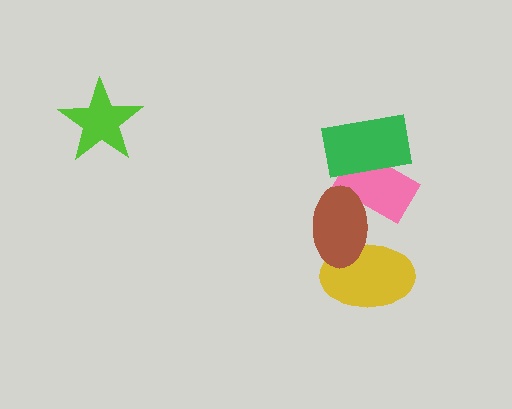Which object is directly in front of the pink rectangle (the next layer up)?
The green rectangle is directly in front of the pink rectangle.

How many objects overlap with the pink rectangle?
2 objects overlap with the pink rectangle.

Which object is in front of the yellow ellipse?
The brown ellipse is in front of the yellow ellipse.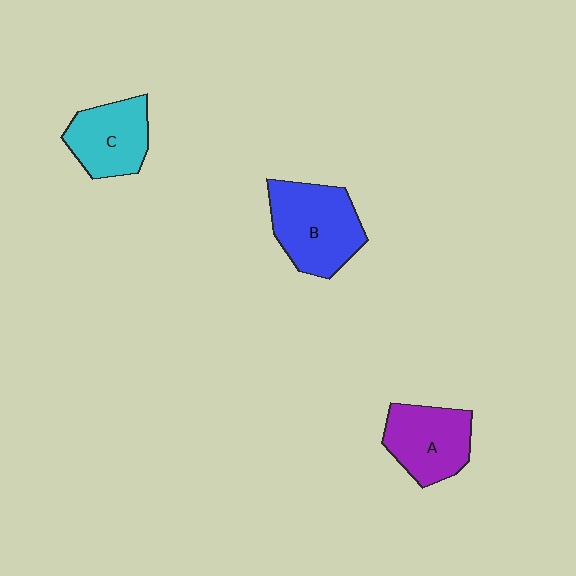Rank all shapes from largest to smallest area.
From largest to smallest: B (blue), A (purple), C (cyan).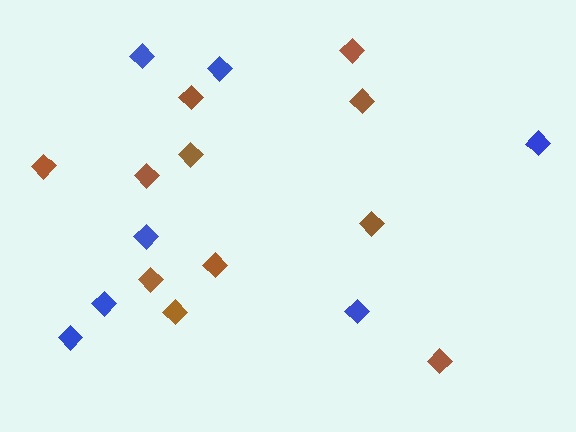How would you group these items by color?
There are 2 groups: one group of blue diamonds (7) and one group of brown diamonds (11).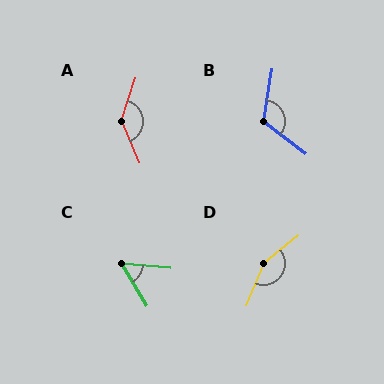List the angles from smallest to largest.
C (54°), B (119°), A (139°), D (151°).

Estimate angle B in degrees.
Approximately 119 degrees.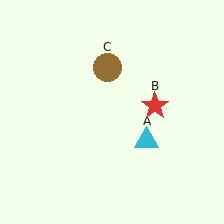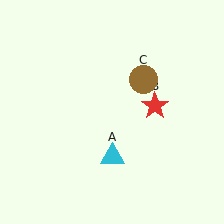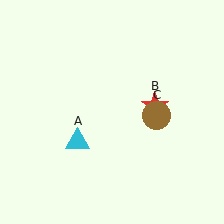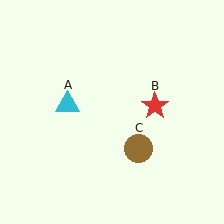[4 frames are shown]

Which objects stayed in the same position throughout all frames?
Red star (object B) remained stationary.